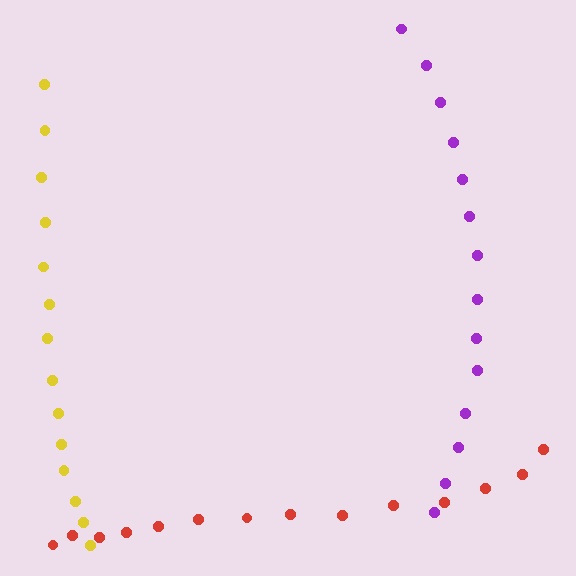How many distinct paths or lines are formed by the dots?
There are 3 distinct paths.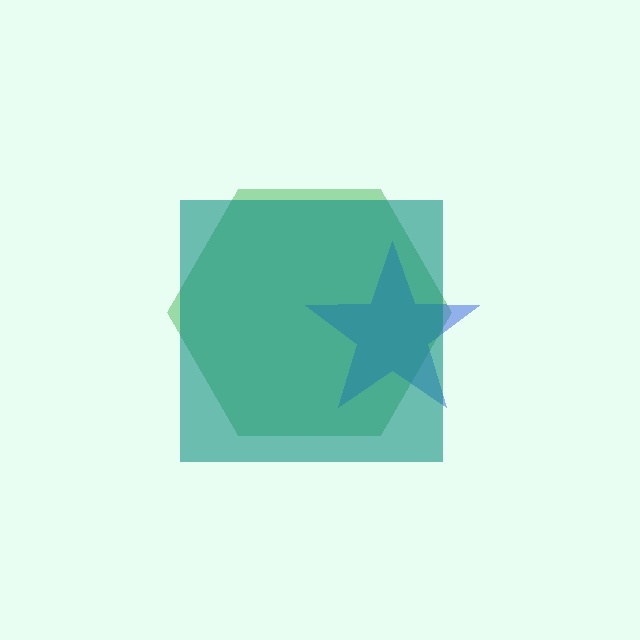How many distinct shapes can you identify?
There are 3 distinct shapes: a green hexagon, a blue star, a teal square.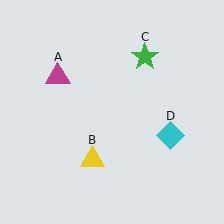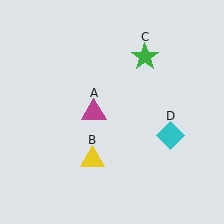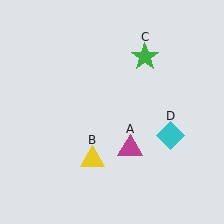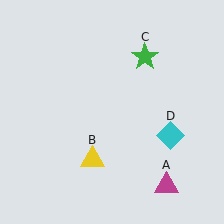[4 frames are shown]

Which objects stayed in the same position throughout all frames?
Yellow triangle (object B) and green star (object C) and cyan diamond (object D) remained stationary.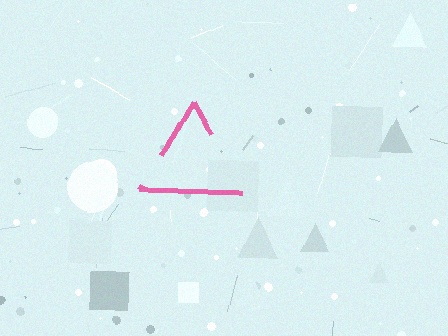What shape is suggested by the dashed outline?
The dashed outline suggests a triangle.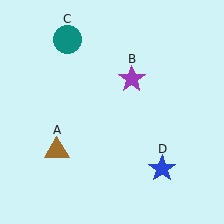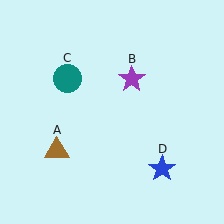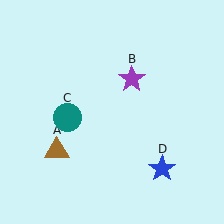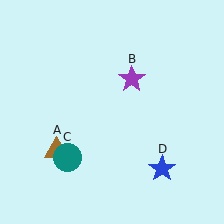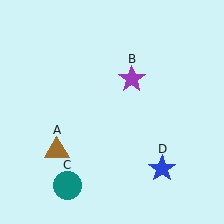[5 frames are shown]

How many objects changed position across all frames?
1 object changed position: teal circle (object C).